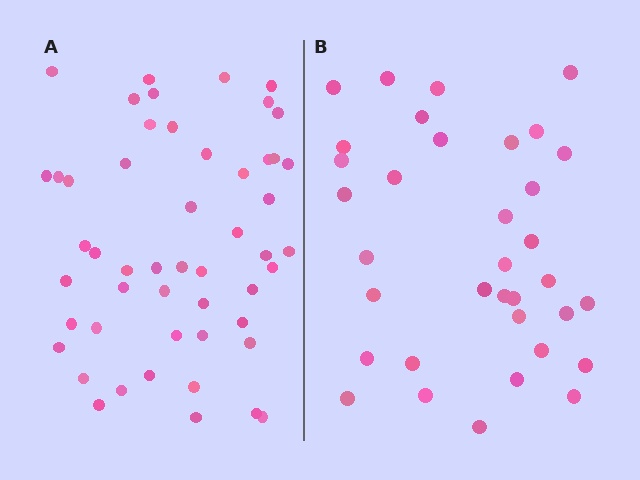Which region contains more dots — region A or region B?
Region A (the left region) has more dots.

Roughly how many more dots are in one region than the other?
Region A has approximately 15 more dots than region B.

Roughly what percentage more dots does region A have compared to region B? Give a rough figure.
About 45% more.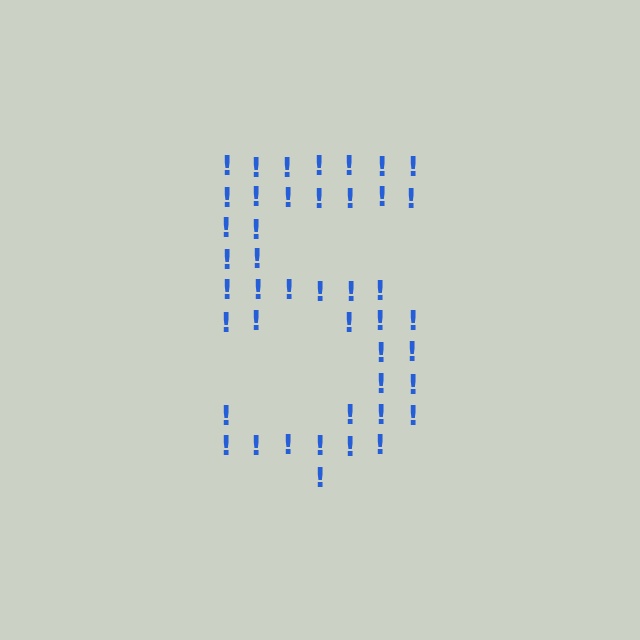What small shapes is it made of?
It is made of small exclamation marks.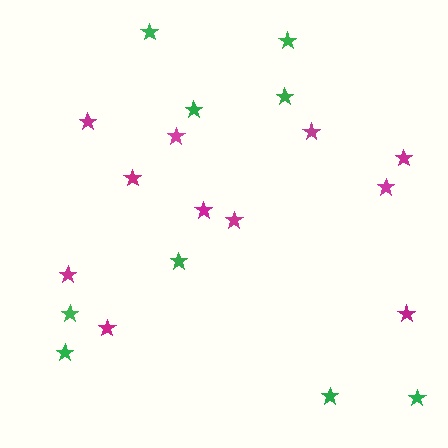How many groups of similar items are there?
There are 2 groups: one group of green stars (9) and one group of magenta stars (11).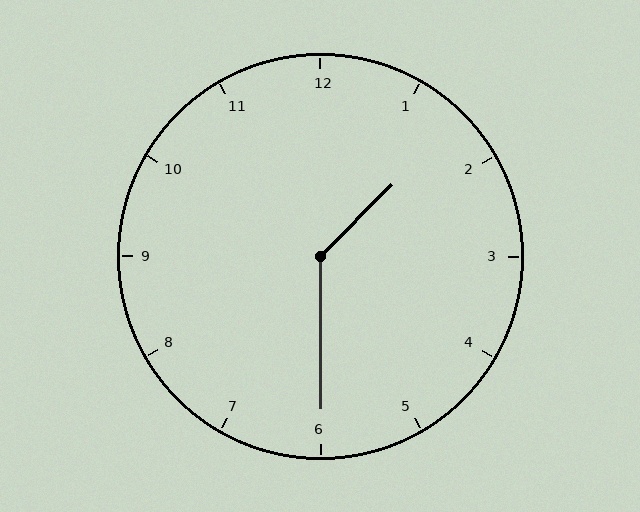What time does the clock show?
1:30.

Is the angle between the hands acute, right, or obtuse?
It is obtuse.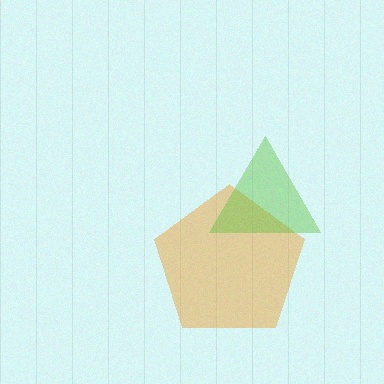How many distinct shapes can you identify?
There are 2 distinct shapes: an orange pentagon, a lime triangle.